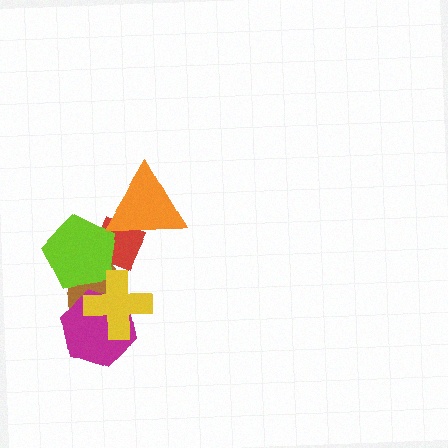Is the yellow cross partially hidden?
No, no other shape covers it.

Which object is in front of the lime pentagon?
The yellow cross is in front of the lime pentagon.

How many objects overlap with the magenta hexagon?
2 objects overlap with the magenta hexagon.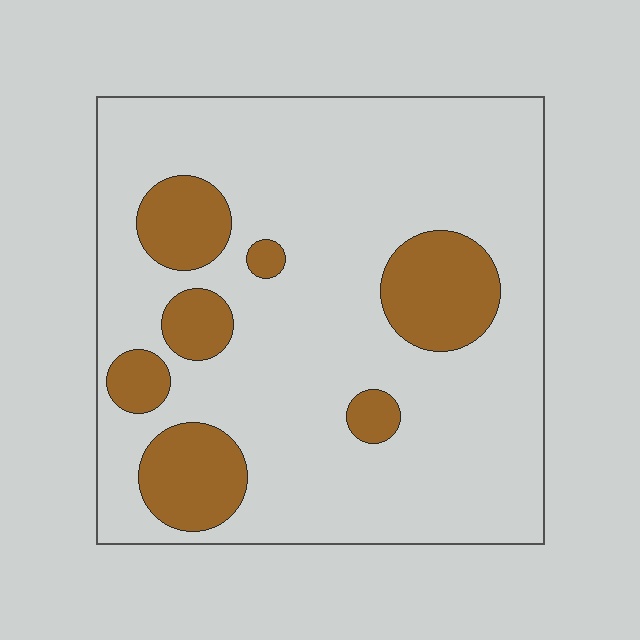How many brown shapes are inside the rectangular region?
7.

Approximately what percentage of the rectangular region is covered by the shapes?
Approximately 20%.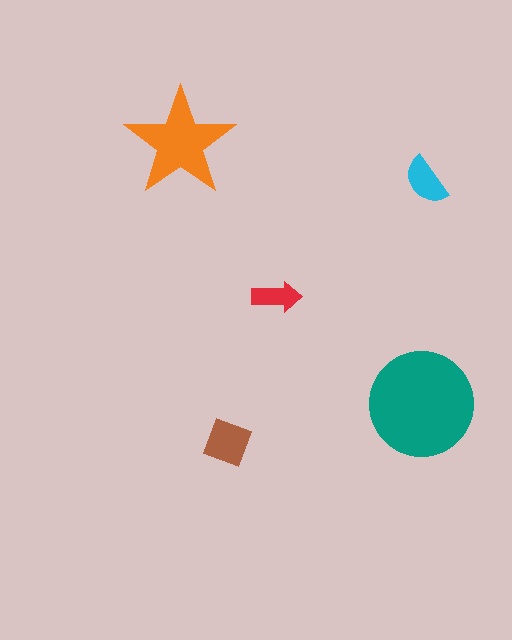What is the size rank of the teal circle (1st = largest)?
1st.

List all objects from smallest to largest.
The red arrow, the cyan semicircle, the brown square, the orange star, the teal circle.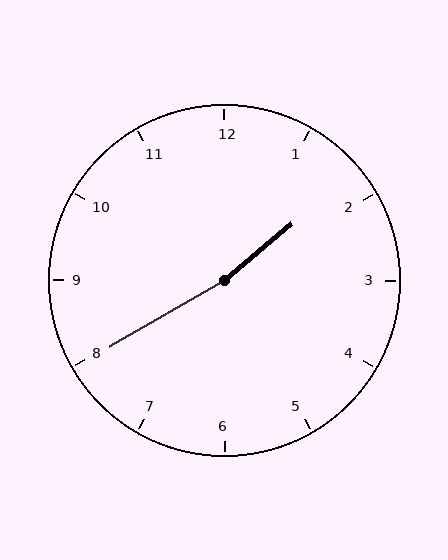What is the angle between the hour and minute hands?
Approximately 170 degrees.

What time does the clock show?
1:40.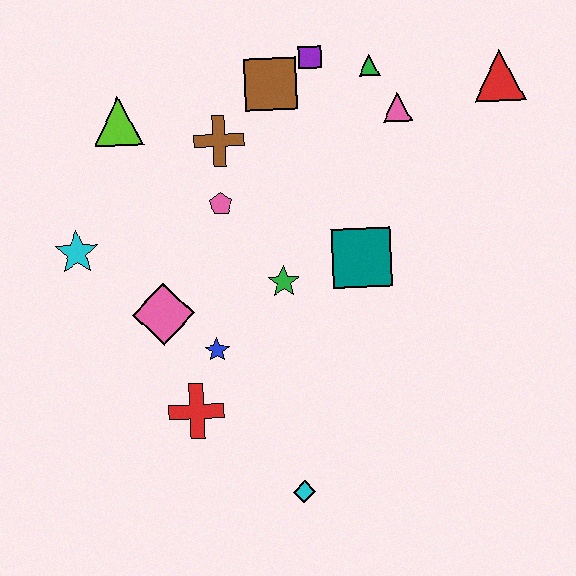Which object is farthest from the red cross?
The red triangle is farthest from the red cross.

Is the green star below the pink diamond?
No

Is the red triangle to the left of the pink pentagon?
No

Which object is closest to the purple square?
The brown square is closest to the purple square.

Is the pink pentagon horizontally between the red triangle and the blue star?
Yes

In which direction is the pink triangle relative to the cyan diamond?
The pink triangle is above the cyan diamond.